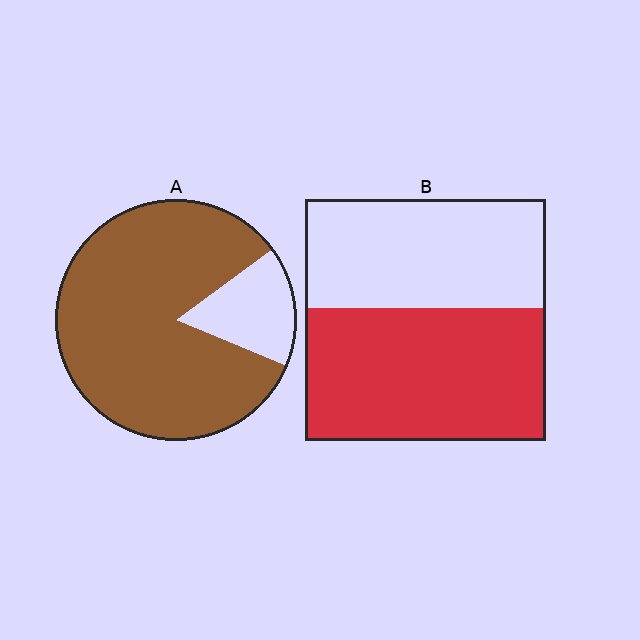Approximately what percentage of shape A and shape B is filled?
A is approximately 85% and B is approximately 55%.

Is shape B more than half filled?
Yes.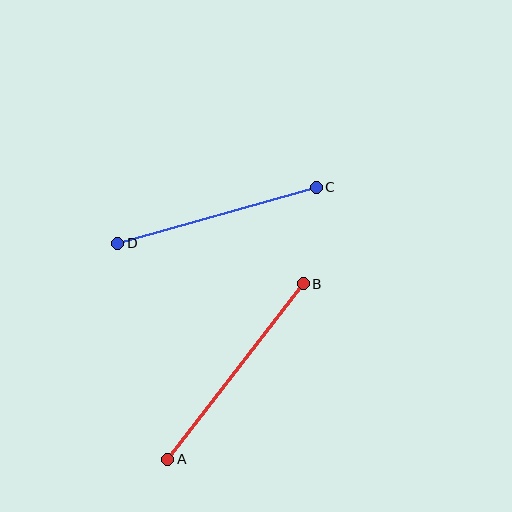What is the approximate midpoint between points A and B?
The midpoint is at approximately (235, 371) pixels.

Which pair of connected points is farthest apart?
Points A and B are farthest apart.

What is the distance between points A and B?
The distance is approximately 222 pixels.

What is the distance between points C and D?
The distance is approximately 206 pixels.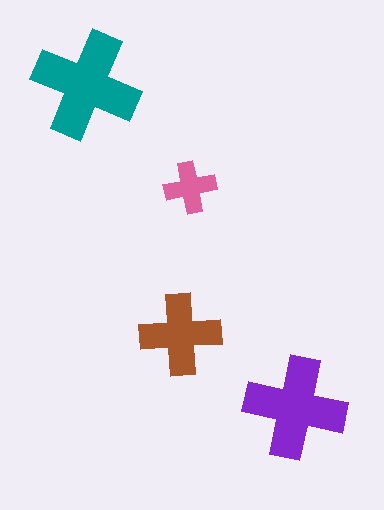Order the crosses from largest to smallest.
the teal one, the purple one, the brown one, the pink one.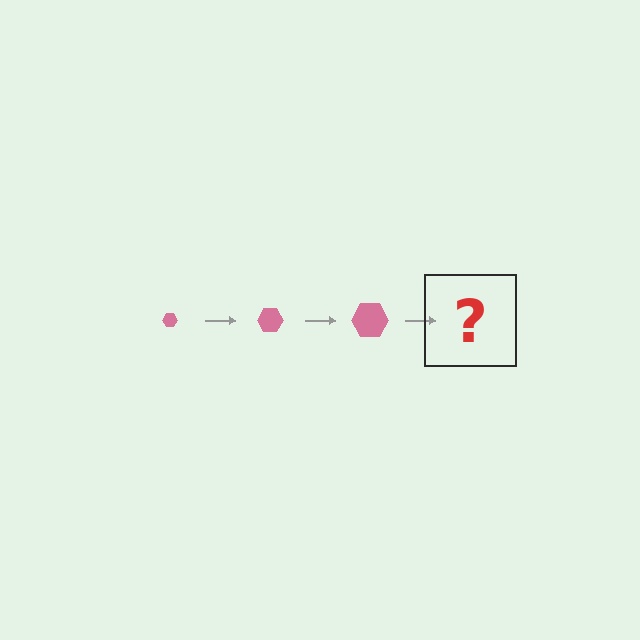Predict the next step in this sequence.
The next step is a pink hexagon, larger than the previous one.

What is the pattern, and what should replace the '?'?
The pattern is that the hexagon gets progressively larger each step. The '?' should be a pink hexagon, larger than the previous one.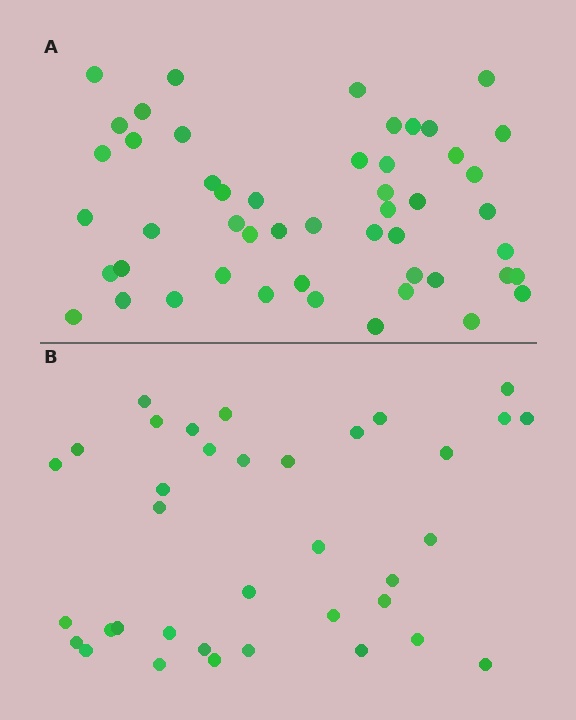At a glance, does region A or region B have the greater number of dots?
Region A (the top region) has more dots.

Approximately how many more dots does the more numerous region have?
Region A has approximately 15 more dots than region B.